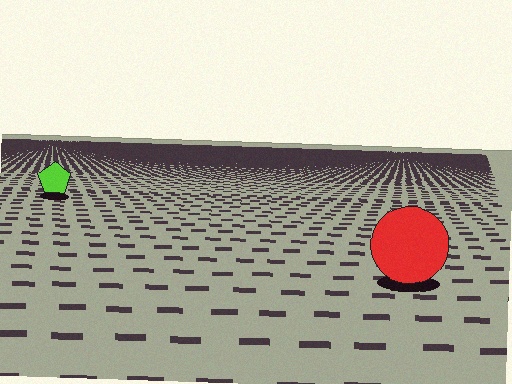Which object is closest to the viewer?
The red circle is closest. The texture marks near it are larger and more spread out.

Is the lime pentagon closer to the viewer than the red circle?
No. The red circle is closer — you can tell from the texture gradient: the ground texture is coarser near it.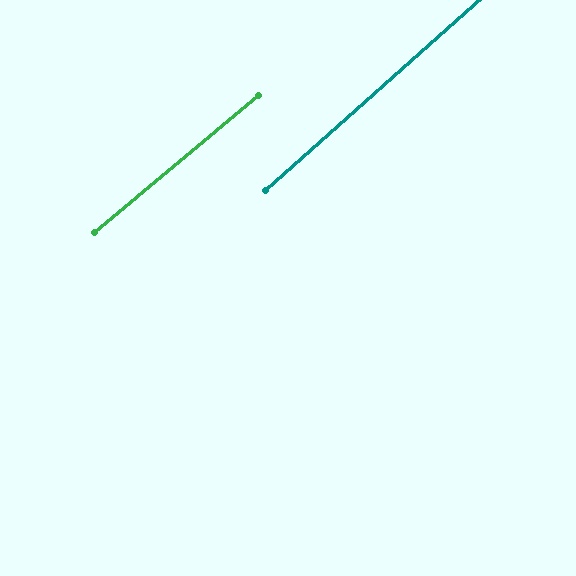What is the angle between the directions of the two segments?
Approximately 2 degrees.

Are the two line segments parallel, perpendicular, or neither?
Parallel — their directions differ by only 1.9°.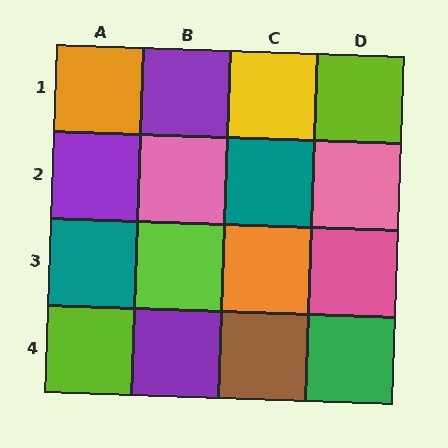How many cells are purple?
3 cells are purple.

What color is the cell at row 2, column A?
Purple.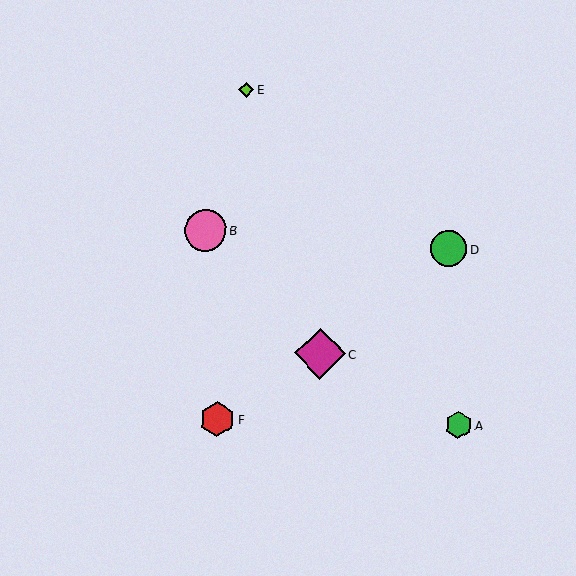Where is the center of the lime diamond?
The center of the lime diamond is at (246, 90).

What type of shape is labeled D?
Shape D is a green circle.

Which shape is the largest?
The magenta diamond (labeled C) is the largest.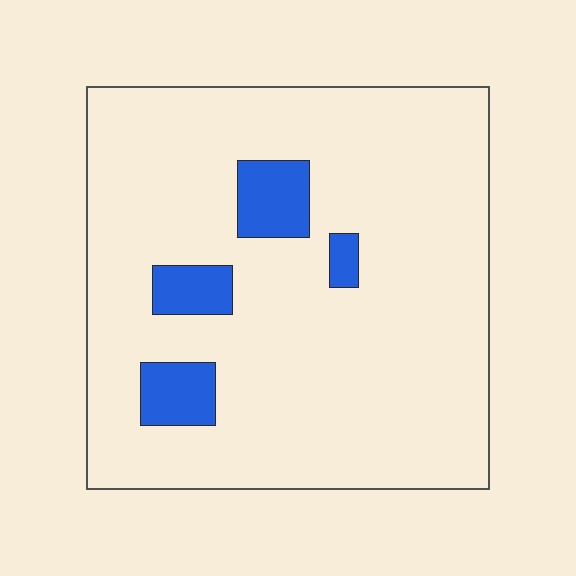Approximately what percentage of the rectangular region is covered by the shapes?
Approximately 10%.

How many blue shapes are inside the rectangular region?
4.